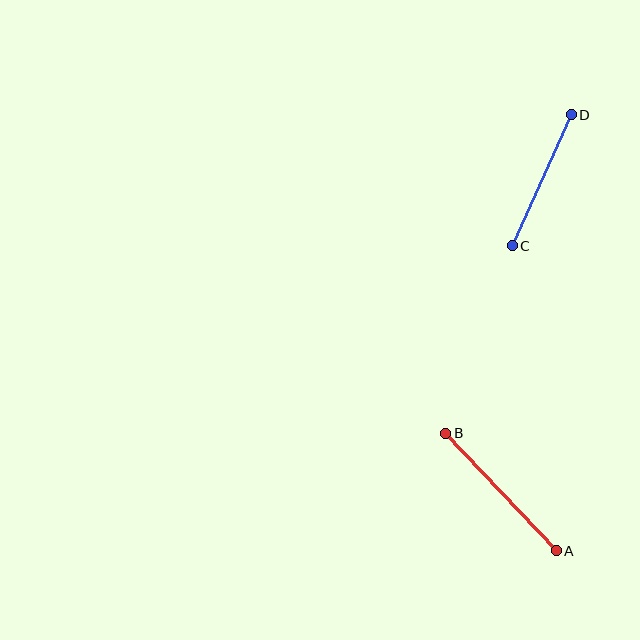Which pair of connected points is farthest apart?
Points A and B are farthest apart.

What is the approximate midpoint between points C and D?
The midpoint is at approximately (542, 180) pixels.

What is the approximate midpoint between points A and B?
The midpoint is at approximately (501, 492) pixels.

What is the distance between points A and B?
The distance is approximately 161 pixels.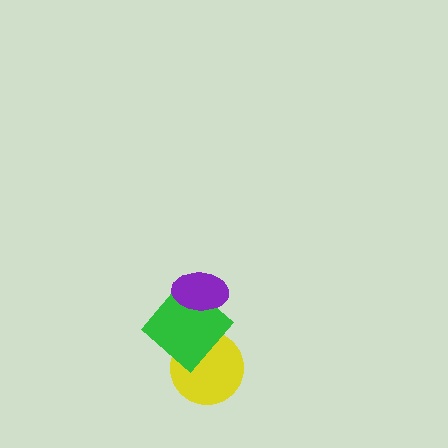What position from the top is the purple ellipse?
The purple ellipse is 1st from the top.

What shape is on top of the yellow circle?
The green diamond is on top of the yellow circle.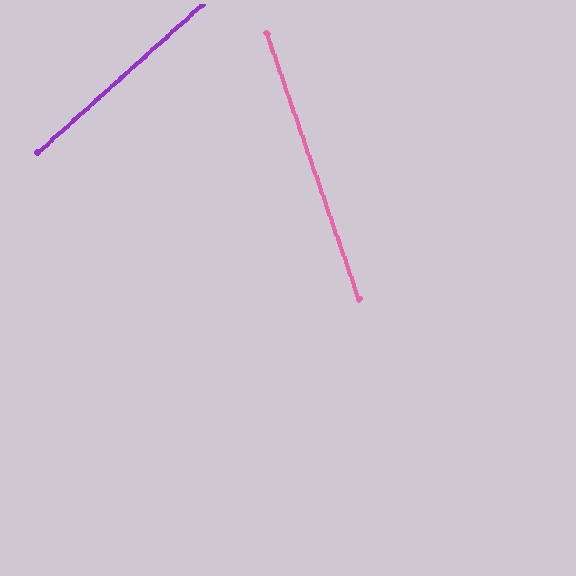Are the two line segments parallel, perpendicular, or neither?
Neither parallel nor perpendicular — they differ by about 67°.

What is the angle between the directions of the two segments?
Approximately 67 degrees.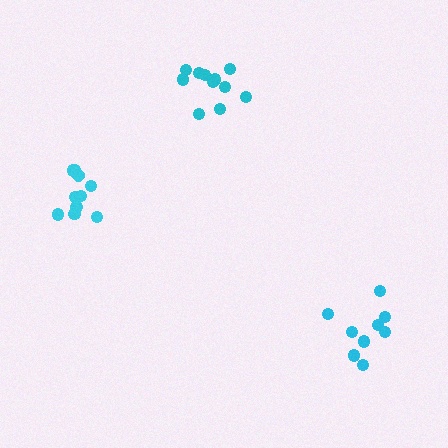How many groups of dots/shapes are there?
There are 3 groups.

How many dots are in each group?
Group 1: 11 dots, Group 2: 9 dots, Group 3: 10 dots (30 total).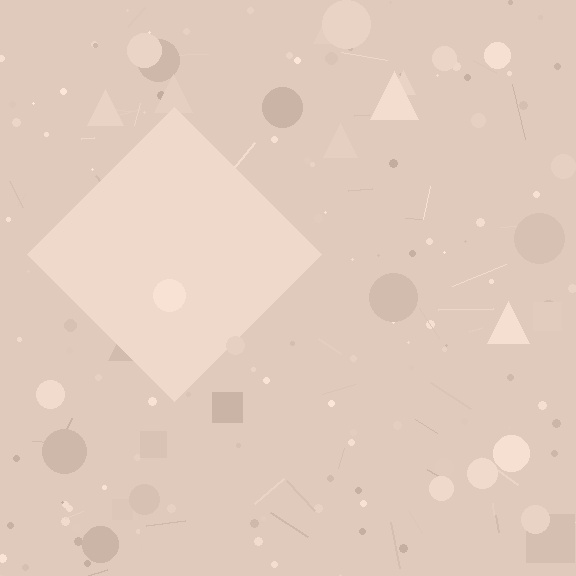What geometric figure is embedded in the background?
A diamond is embedded in the background.